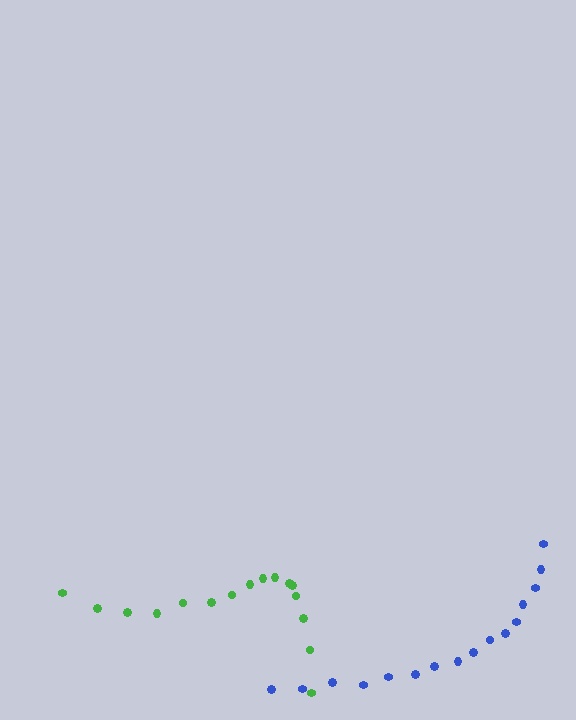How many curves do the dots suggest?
There are 2 distinct paths.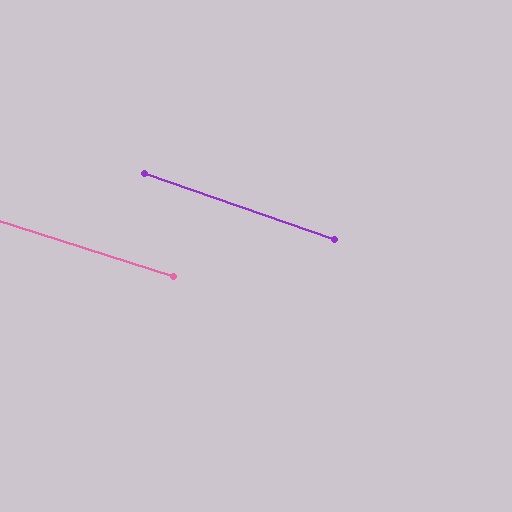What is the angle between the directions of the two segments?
Approximately 2 degrees.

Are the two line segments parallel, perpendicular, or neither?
Parallel — their directions differ by only 1.5°.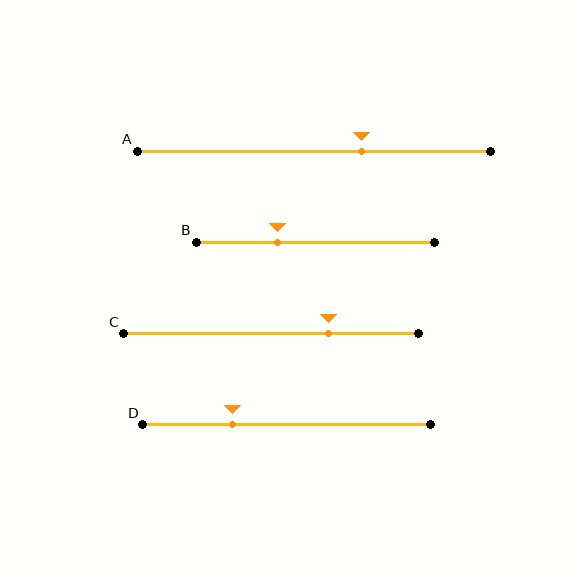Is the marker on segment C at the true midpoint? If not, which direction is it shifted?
No, the marker on segment C is shifted to the right by about 19% of the segment length.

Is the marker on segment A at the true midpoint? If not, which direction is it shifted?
No, the marker on segment A is shifted to the right by about 13% of the segment length.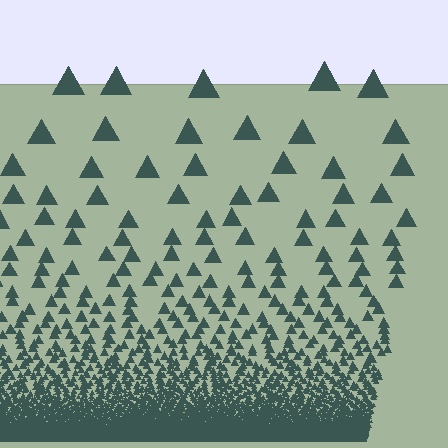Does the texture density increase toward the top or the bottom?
Density increases toward the bottom.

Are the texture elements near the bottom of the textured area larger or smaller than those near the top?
Smaller. The gradient is inverted — elements near the bottom are smaller and denser.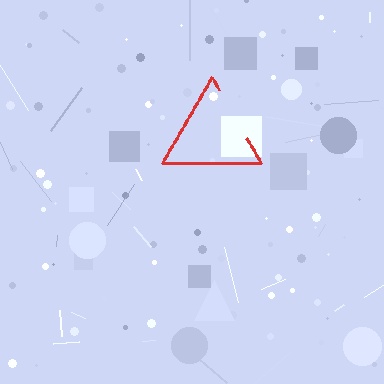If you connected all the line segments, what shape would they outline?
They would outline a triangle.